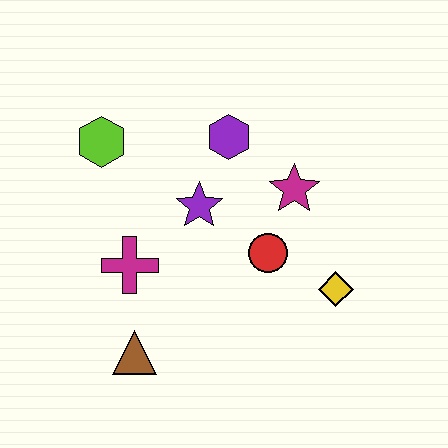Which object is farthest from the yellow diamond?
The lime hexagon is farthest from the yellow diamond.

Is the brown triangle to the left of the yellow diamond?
Yes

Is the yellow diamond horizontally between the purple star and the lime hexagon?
No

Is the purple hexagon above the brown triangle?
Yes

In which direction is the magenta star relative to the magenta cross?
The magenta star is to the right of the magenta cross.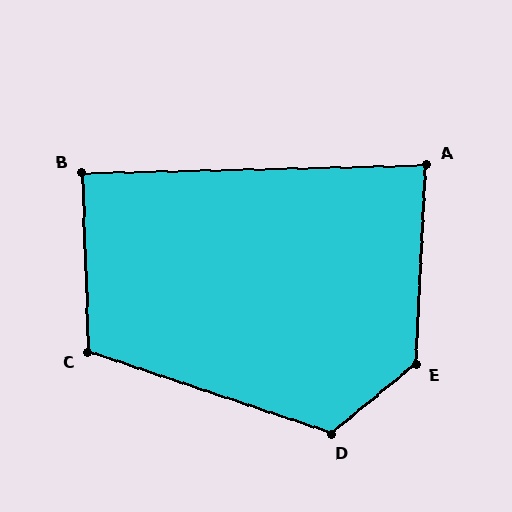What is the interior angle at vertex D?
Approximately 122 degrees (obtuse).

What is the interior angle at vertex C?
Approximately 111 degrees (obtuse).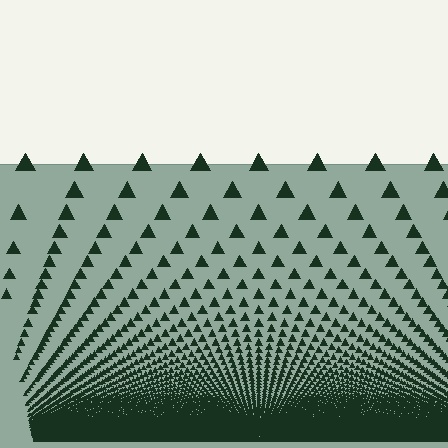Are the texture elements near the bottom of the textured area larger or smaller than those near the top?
Smaller. The gradient is inverted — elements near the bottom are smaller and denser.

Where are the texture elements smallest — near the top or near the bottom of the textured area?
Near the bottom.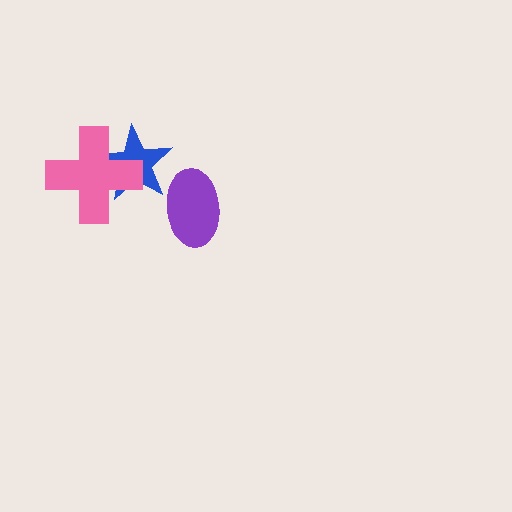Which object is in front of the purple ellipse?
The blue star is in front of the purple ellipse.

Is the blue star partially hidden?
Yes, it is partially covered by another shape.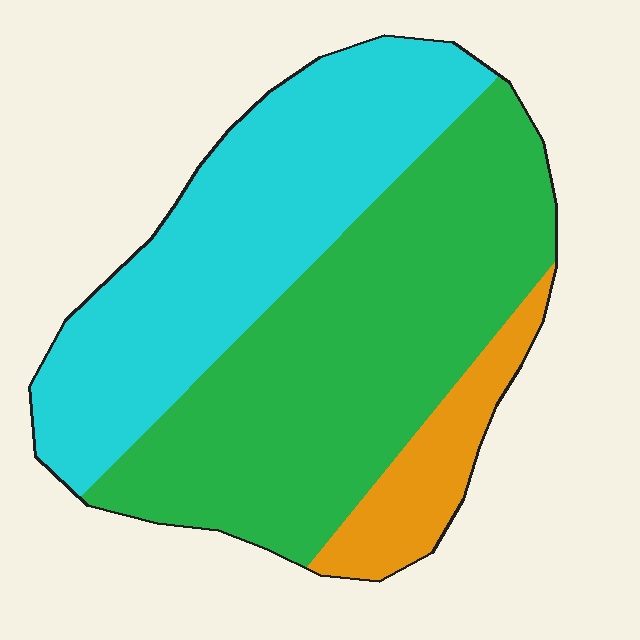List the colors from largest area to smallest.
From largest to smallest: green, cyan, orange.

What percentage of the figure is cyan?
Cyan covers roughly 40% of the figure.